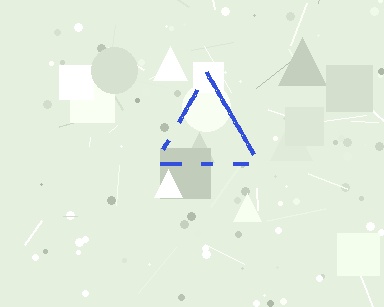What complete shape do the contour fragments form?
The contour fragments form a triangle.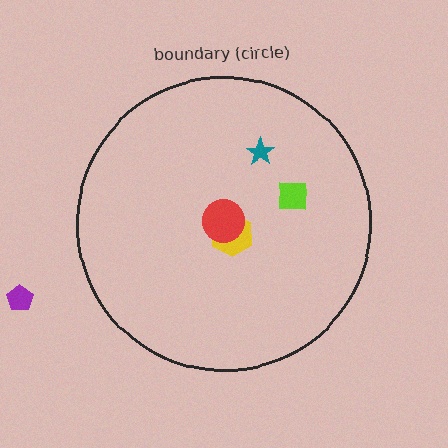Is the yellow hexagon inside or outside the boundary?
Inside.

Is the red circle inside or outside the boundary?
Inside.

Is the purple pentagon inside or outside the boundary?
Outside.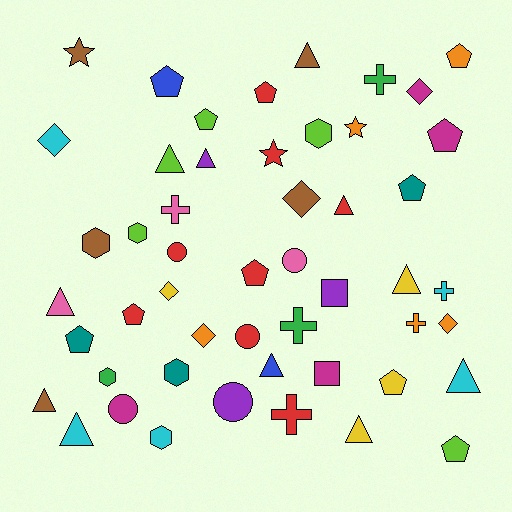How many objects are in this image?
There are 50 objects.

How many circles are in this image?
There are 5 circles.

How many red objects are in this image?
There are 8 red objects.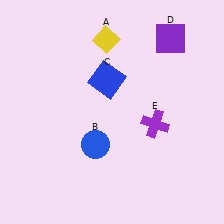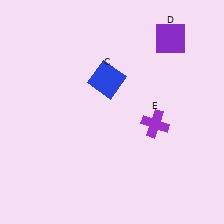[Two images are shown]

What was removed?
The blue circle (B), the yellow diamond (A) were removed in Image 2.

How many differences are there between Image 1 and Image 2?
There are 2 differences between the two images.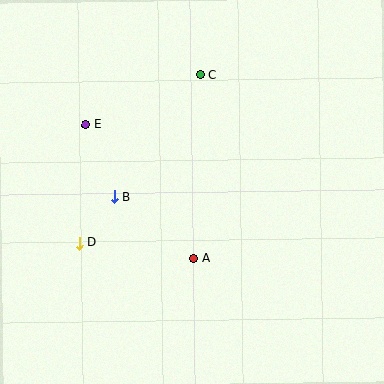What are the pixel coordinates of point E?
Point E is at (86, 125).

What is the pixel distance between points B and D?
The distance between B and D is 58 pixels.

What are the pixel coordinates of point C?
Point C is at (201, 75).